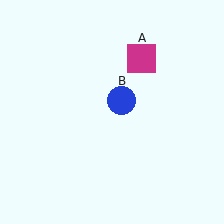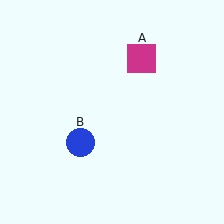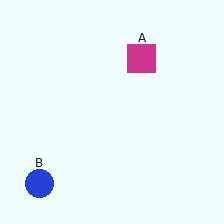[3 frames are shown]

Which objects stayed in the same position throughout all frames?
Magenta square (object A) remained stationary.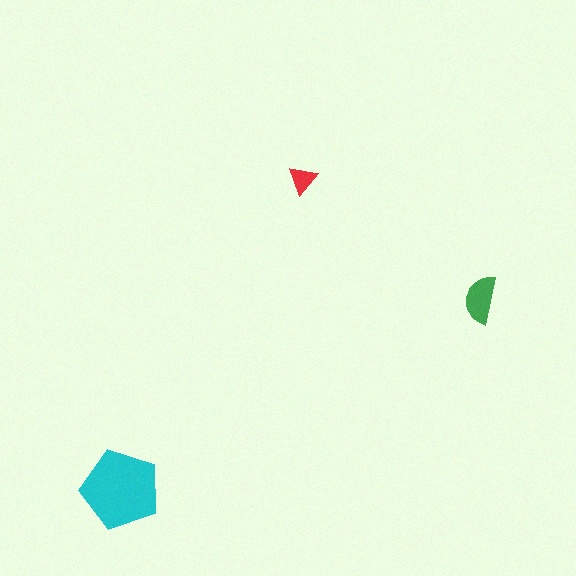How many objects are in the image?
There are 3 objects in the image.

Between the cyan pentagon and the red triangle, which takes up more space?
The cyan pentagon.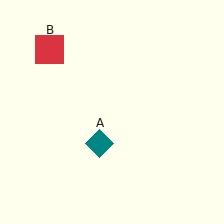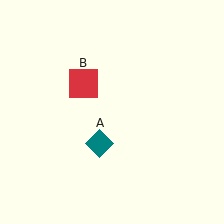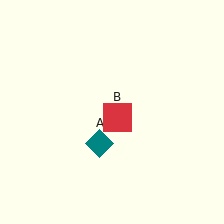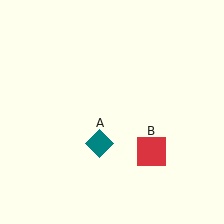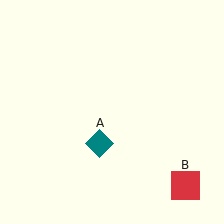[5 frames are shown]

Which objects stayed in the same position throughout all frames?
Teal diamond (object A) remained stationary.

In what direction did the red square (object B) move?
The red square (object B) moved down and to the right.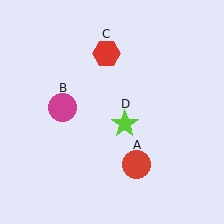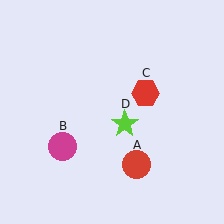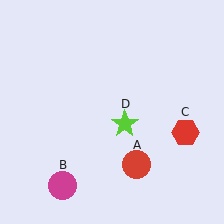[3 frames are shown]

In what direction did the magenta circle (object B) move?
The magenta circle (object B) moved down.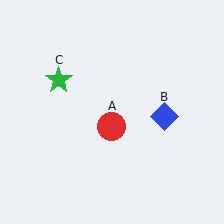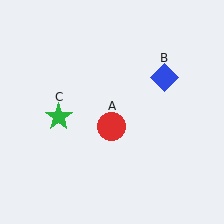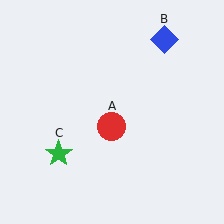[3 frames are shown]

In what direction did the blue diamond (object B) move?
The blue diamond (object B) moved up.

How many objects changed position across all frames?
2 objects changed position: blue diamond (object B), green star (object C).